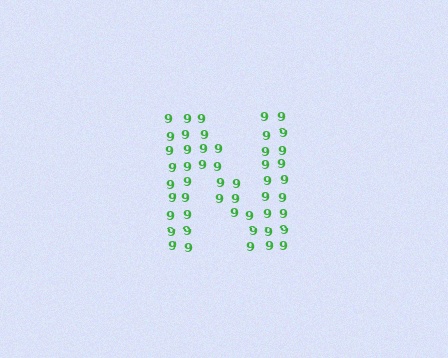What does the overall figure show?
The overall figure shows the letter N.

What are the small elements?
The small elements are digit 9's.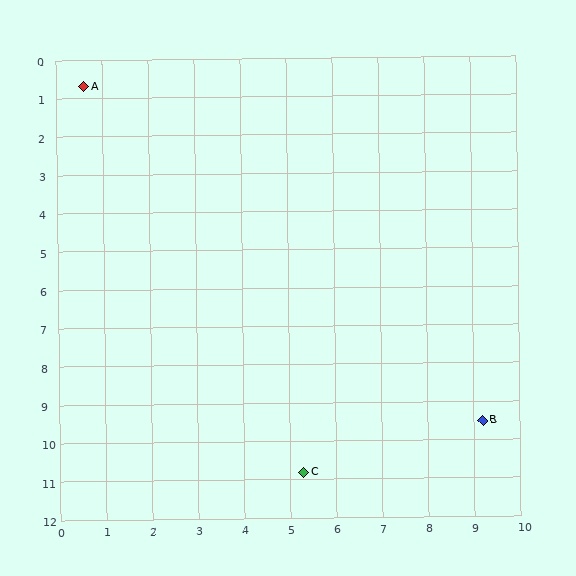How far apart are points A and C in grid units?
Points A and C are about 11.1 grid units apart.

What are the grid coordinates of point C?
Point C is at approximately (5.3, 10.8).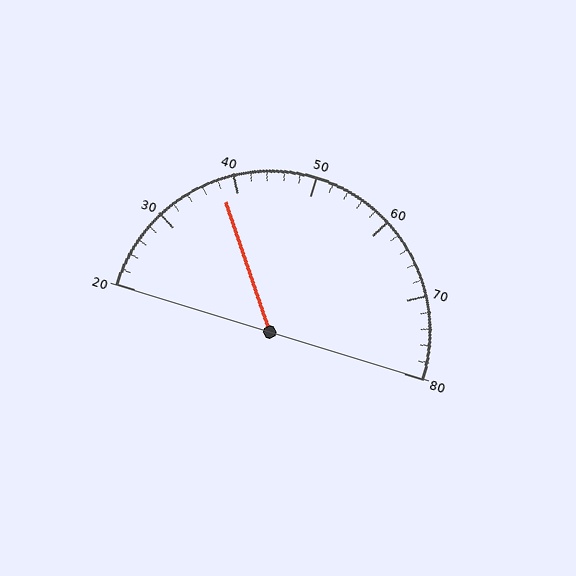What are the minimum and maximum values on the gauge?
The gauge ranges from 20 to 80.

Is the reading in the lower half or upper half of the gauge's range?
The reading is in the lower half of the range (20 to 80).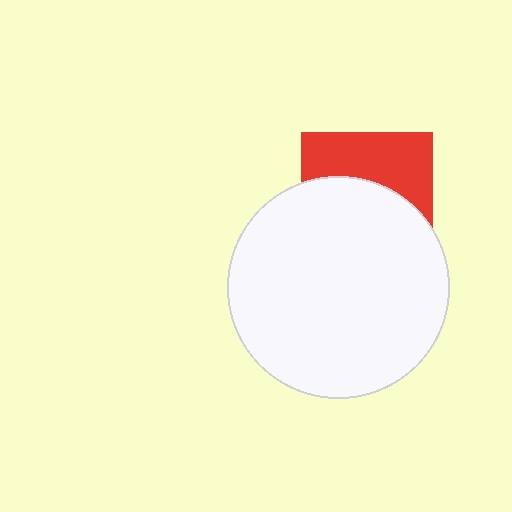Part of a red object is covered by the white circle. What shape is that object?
It is a square.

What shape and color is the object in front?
The object in front is a white circle.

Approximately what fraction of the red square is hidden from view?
Roughly 57% of the red square is hidden behind the white circle.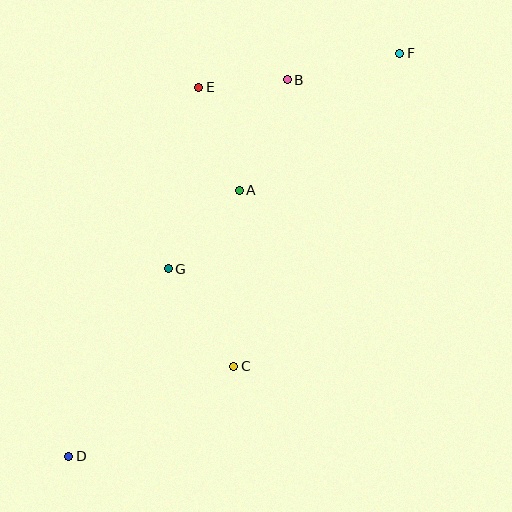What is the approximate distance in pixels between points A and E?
The distance between A and E is approximately 111 pixels.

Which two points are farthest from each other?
Points D and F are farthest from each other.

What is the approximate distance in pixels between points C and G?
The distance between C and G is approximately 118 pixels.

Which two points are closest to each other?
Points B and E are closest to each other.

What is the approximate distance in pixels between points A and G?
The distance between A and G is approximately 106 pixels.